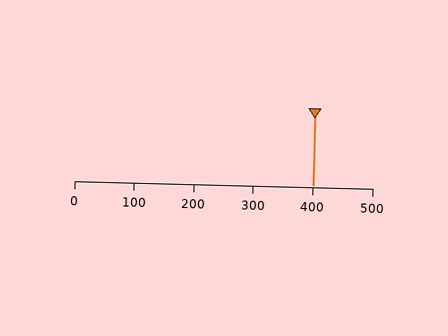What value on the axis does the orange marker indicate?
The marker indicates approximately 400.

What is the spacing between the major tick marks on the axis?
The major ticks are spaced 100 apart.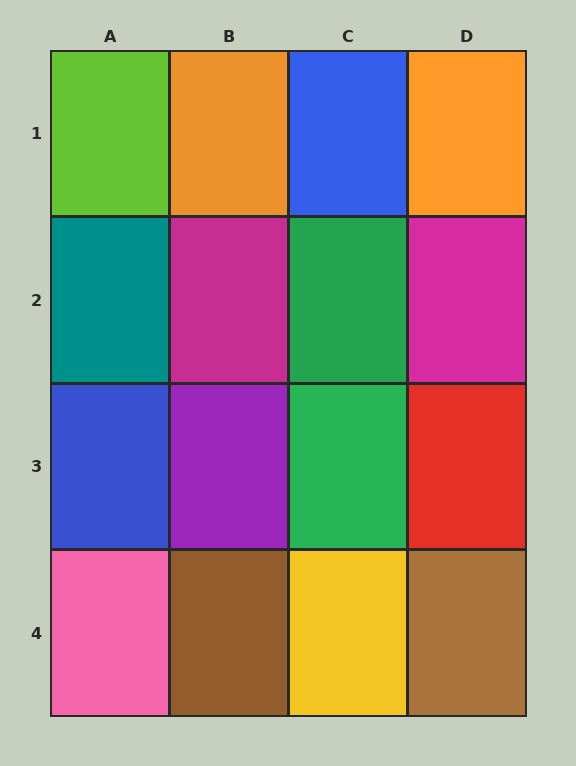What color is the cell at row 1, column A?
Lime.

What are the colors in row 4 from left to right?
Pink, brown, yellow, brown.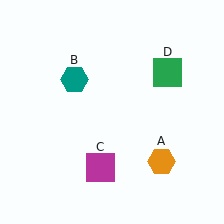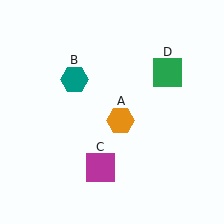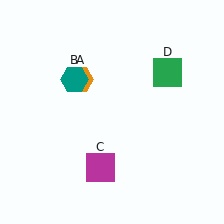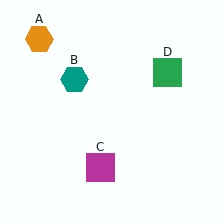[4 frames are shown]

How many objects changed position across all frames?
1 object changed position: orange hexagon (object A).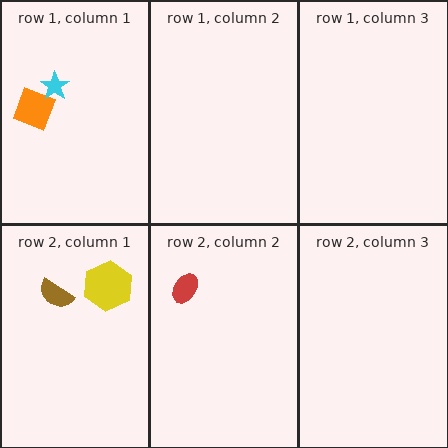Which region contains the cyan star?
The row 1, column 1 region.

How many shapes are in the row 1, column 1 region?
2.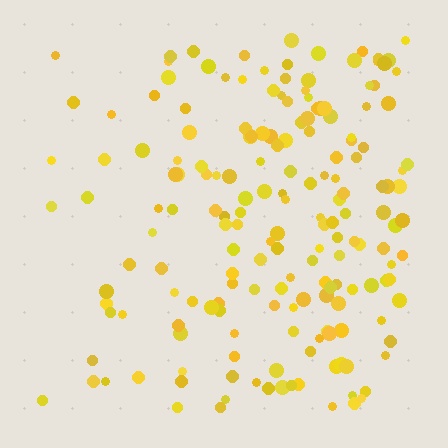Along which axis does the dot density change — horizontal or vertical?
Horizontal.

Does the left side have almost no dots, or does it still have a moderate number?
Still a moderate number, just noticeably fewer than the right.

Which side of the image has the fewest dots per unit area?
The left.